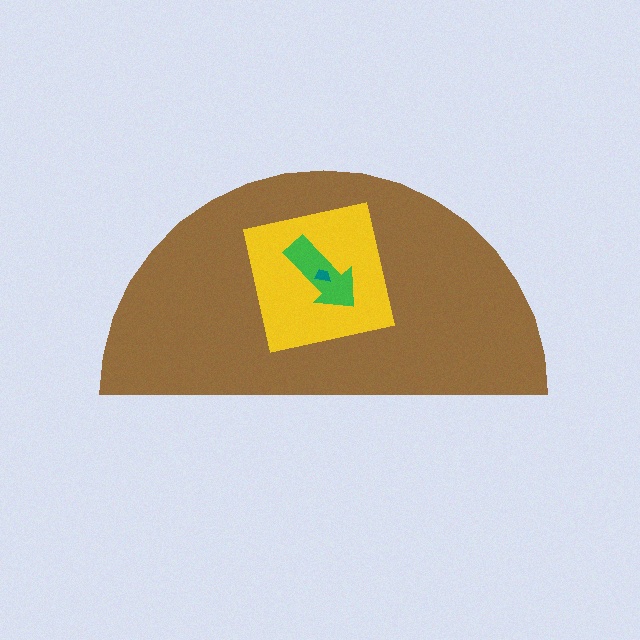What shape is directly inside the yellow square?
The green arrow.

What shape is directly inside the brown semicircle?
The yellow square.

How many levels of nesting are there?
4.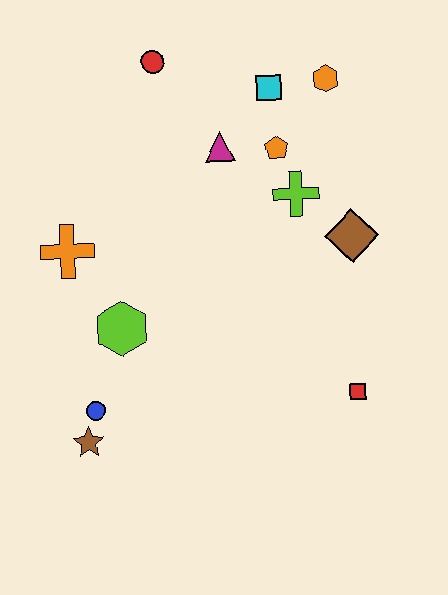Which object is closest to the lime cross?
The orange pentagon is closest to the lime cross.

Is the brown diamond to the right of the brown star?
Yes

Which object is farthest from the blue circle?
The orange hexagon is farthest from the blue circle.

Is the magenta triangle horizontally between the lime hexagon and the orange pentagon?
Yes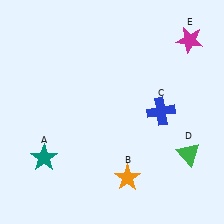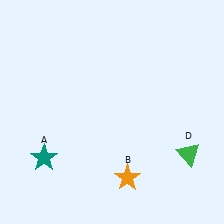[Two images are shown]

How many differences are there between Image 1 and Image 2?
There are 2 differences between the two images.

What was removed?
The magenta star (E), the blue cross (C) were removed in Image 2.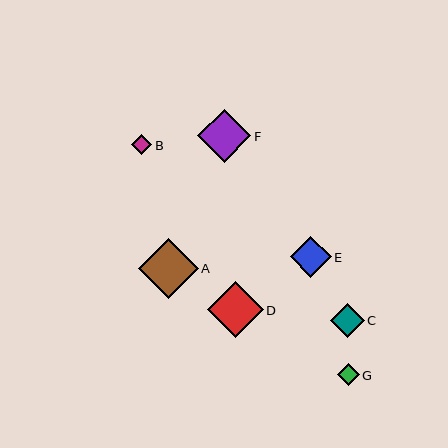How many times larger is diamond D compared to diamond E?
Diamond D is approximately 1.4 times the size of diamond E.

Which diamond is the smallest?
Diamond B is the smallest with a size of approximately 20 pixels.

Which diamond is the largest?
Diamond A is the largest with a size of approximately 60 pixels.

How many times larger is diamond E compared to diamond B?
Diamond E is approximately 2.0 times the size of diamond B.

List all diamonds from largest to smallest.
From largest to smallest: A, D, F, E, C, G, B.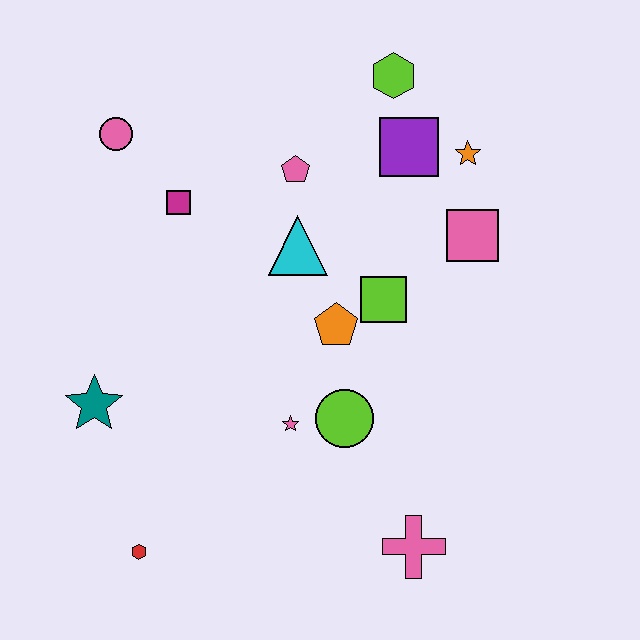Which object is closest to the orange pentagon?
The lime square is closest to the orange pentagon.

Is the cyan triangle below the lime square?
No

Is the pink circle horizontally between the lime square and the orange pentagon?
No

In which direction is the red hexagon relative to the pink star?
The red hexagon is to the left of the pink star.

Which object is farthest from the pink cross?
The pink circle is farthest from the pink cross.